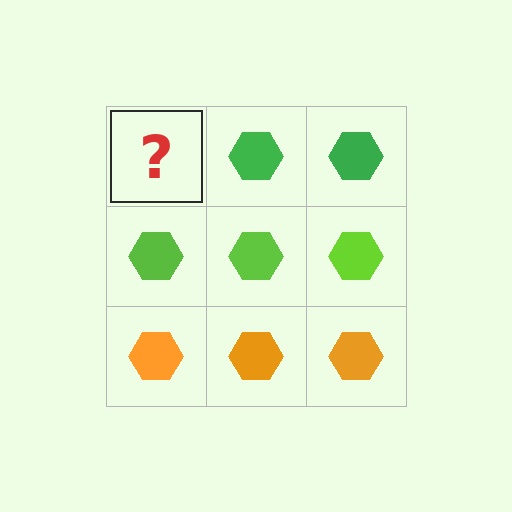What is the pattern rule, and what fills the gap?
The rule is that each row has a consistent color. The gap should be filled with a green hexagon.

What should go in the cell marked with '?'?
The missing cell should contain a green hexagon.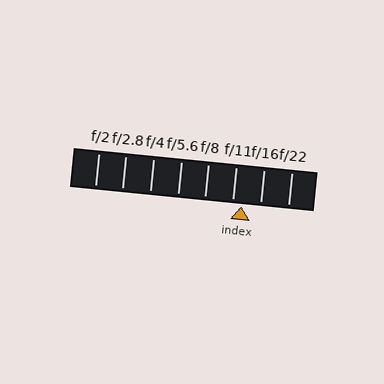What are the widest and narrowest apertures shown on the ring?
The widest aperture shown is f/2 and the narrowest is f/22.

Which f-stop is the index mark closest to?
The index mark is closest to f/11.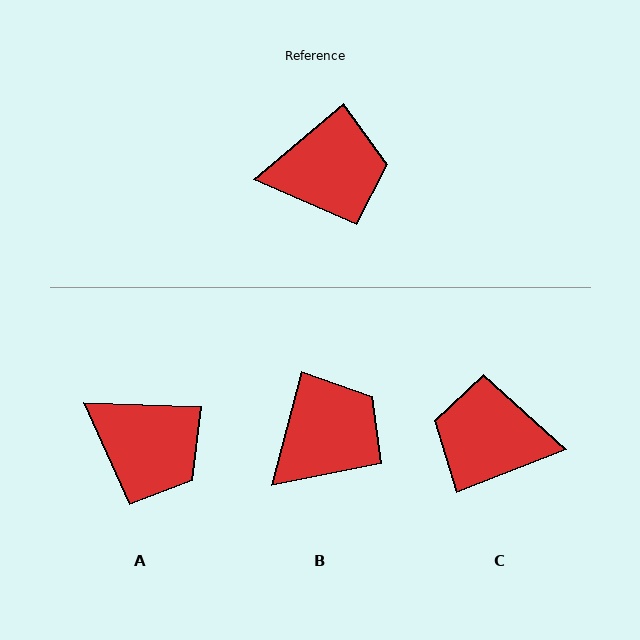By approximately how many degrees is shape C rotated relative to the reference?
Approximately 161 degrees counter-clockwise.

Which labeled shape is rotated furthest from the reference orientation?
C, about 161 degrees away.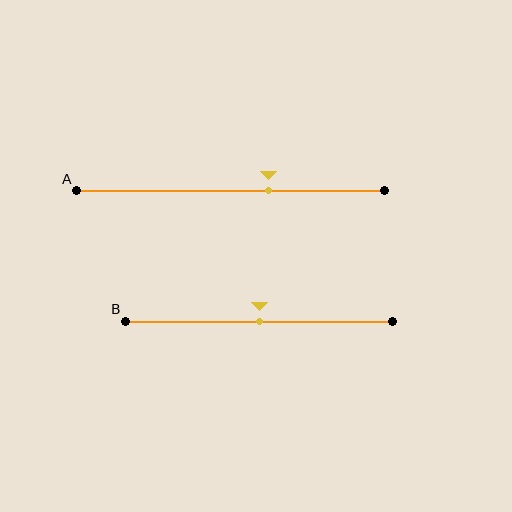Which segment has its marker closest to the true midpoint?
Segment B has its marker closest to the true midpoint.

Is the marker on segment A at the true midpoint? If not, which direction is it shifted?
No, the marker on segment A is shifted to the right by about 12% of the segment length.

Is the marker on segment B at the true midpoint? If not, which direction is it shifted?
Yes, the marker on segment B is at the true midpoint.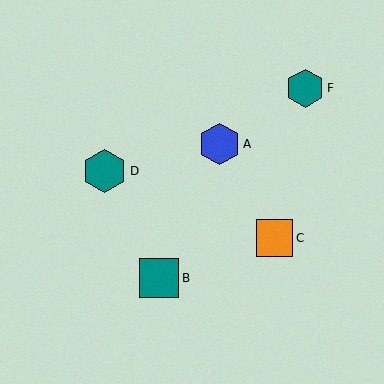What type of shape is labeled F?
Shape F is a teal hexagon.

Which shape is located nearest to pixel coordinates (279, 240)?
The orange square (labeled C) at (274, 238) is nearest to that location.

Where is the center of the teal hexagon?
The center of the teal hexagon is at (305, 88).